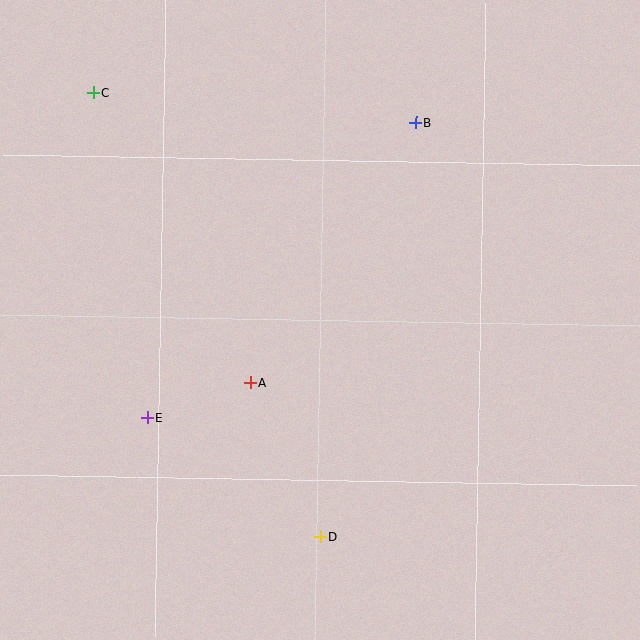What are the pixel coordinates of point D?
Point D is at (320, 537).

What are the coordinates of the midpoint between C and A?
The midpoint between C and A is at (172, 238).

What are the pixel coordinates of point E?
Point E is at (148, 418).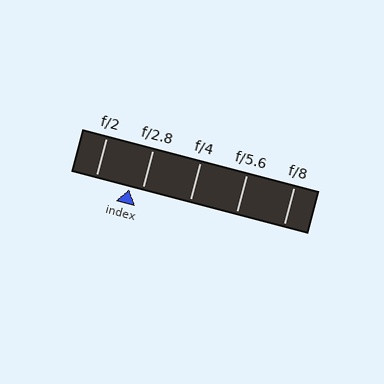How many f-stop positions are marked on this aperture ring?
There are 5 f-stop positions marked.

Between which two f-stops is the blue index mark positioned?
The index mark is between f/2 and f/2.8.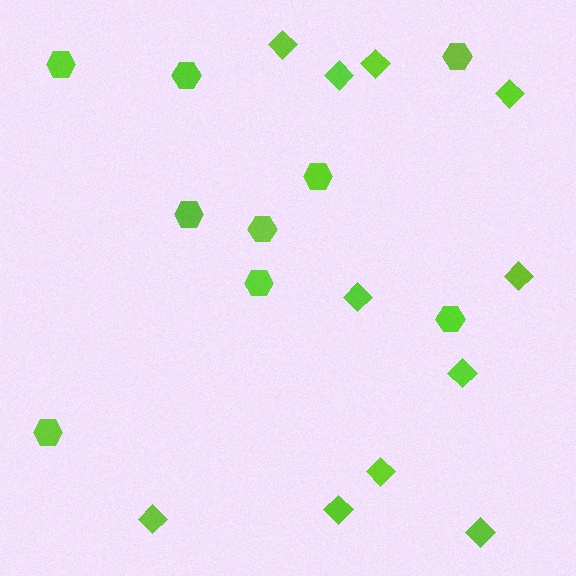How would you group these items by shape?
There are 2 groups: one group of hexagons (9) and one group of diamonds (11).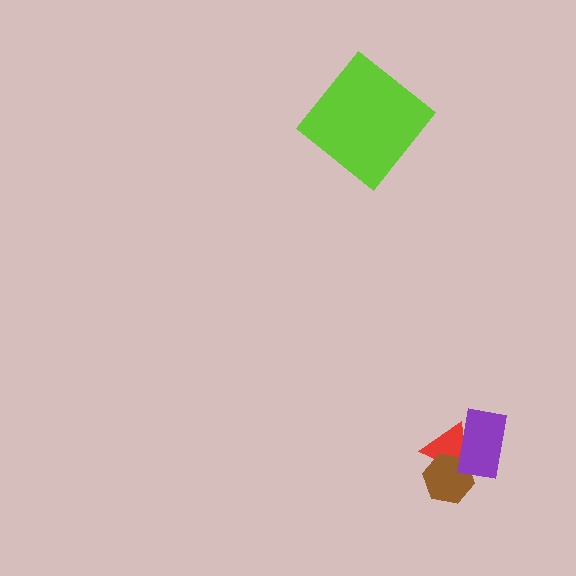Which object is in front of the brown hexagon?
The purple rectangle is in front of the brown hexagon.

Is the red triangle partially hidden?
Yes, it is partially covered by another shape.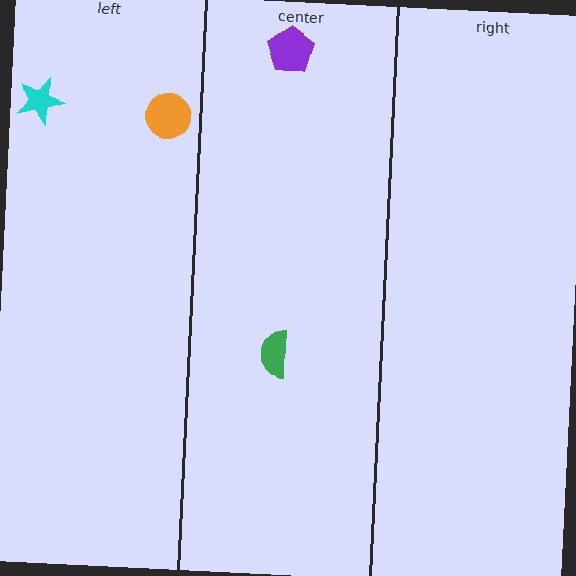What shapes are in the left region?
The cyan star, the orange circle.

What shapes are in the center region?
The green semicircle, the purple pentagon.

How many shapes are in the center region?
2.